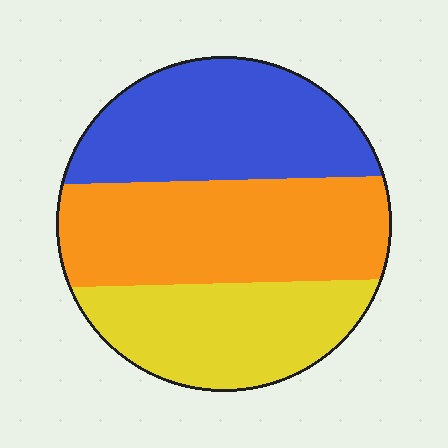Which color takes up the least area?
Yellow, at roughly 30%.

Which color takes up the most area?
Orange, at roughly 40%.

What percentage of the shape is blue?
Blue takes up between a third and a half of the shape.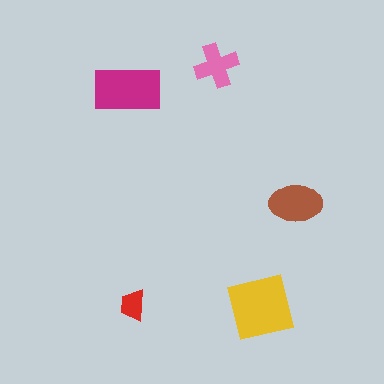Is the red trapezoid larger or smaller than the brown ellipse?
Smaller.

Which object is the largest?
The yellow square.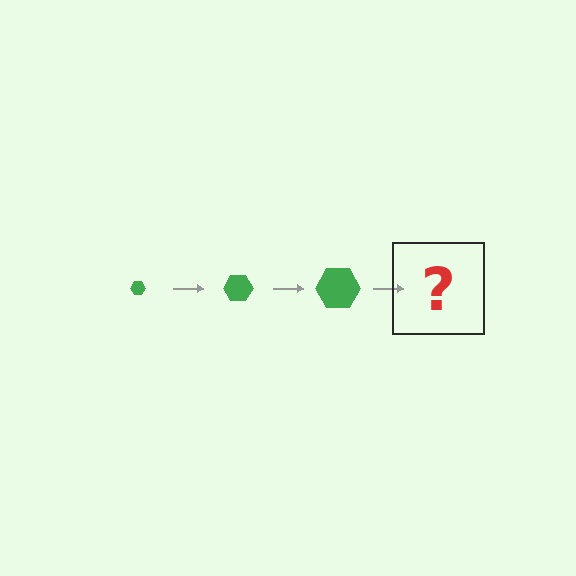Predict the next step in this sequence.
The next step is a green hexagon, larger than the previous one.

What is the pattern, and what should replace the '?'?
The pattern is that the hexagon gets progressively larger each step. The '?' should be a green hexagon, larger than the previous one.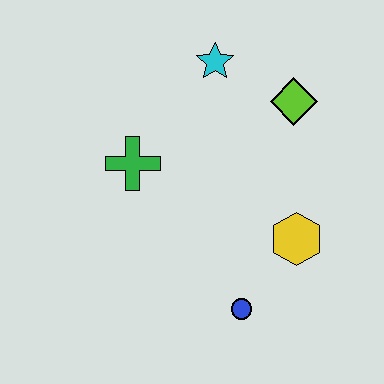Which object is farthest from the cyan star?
The blue circle is farthest from the cyan star.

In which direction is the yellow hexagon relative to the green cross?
The yellow hexagon is to the right of the green cross.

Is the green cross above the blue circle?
Yes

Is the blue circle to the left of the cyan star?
No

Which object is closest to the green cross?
The cyan star is closest to the green cross.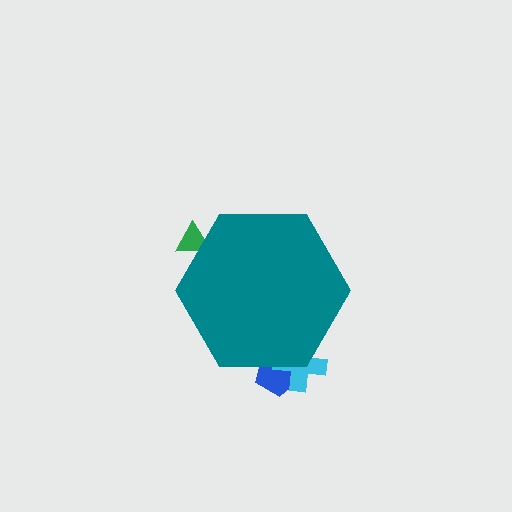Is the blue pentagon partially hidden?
Yes, the blue pentagon is partially hidden behind the teal hexagon.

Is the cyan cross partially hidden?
Yes, the cyan cross is partially hidden behind the teal hexagon.